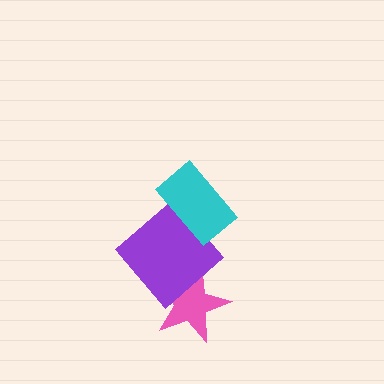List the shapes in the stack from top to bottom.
From top to bottom: the cyan rectangle, the purple diamond, the pink star.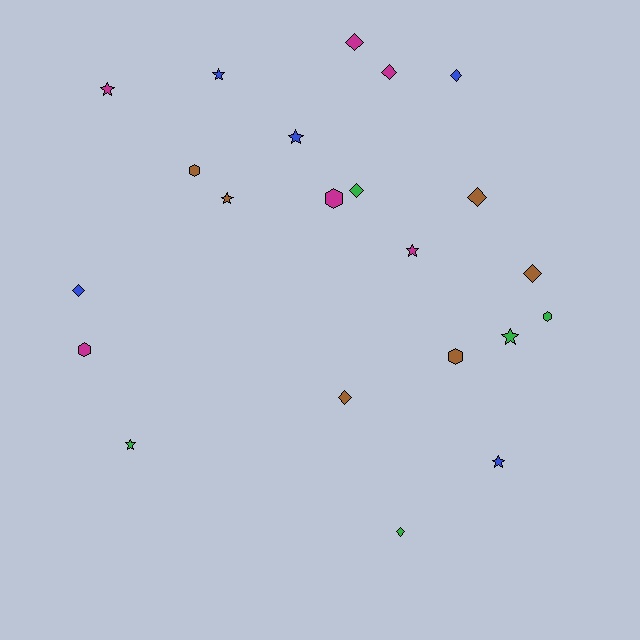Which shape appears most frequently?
Diamond, with 9 objects.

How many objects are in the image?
There are 22 objects.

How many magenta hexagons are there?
There are 2 magenta hexagons.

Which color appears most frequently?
Brown, with 6 objects.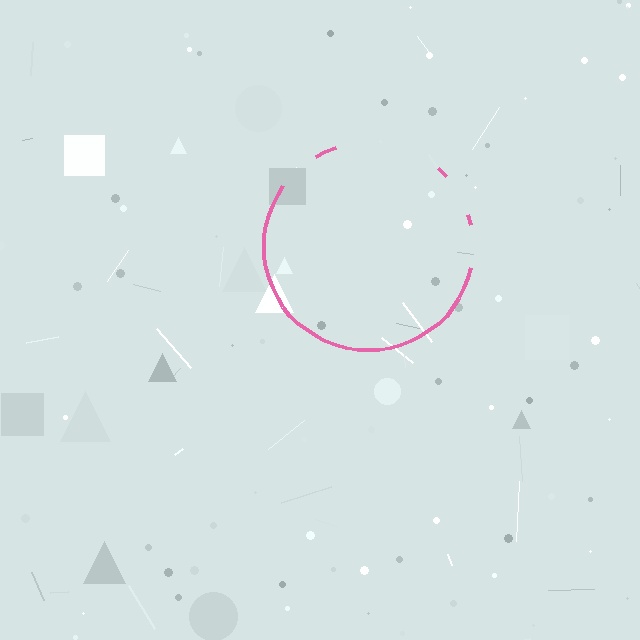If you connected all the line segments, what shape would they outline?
They would outline a circle.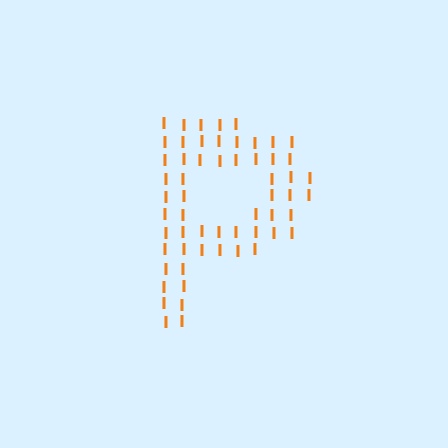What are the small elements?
The small elements are letter I's.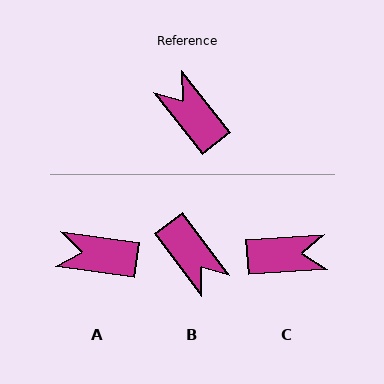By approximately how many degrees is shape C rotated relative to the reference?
Approximately 124 degrees clockwise.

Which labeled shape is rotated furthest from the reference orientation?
B, about 178 degrees away.